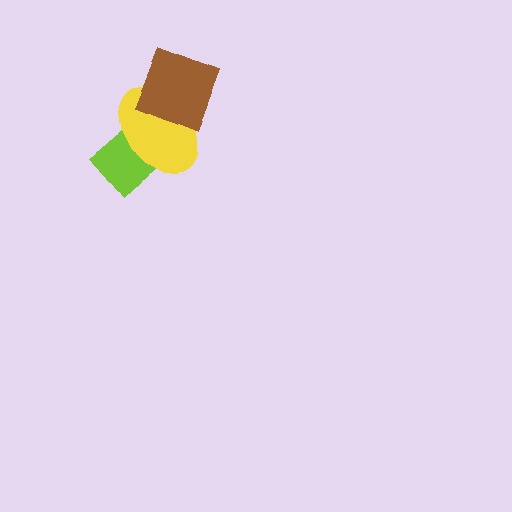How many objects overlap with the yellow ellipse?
2 objects overlap with the yellow ellipse.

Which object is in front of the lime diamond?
The yellow ellipse is in front of the lime diamond.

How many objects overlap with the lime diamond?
1 object overlaps with the lime diamond.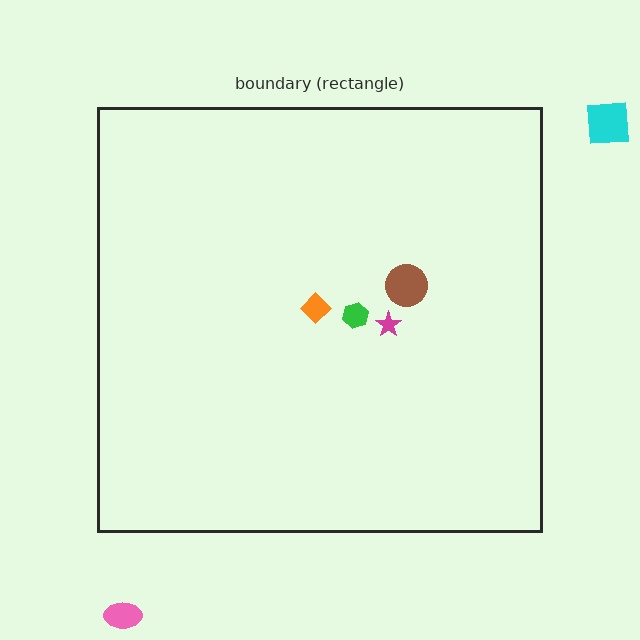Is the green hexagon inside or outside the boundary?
Inside.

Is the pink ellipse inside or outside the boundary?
Outside.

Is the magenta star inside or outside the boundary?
Inside.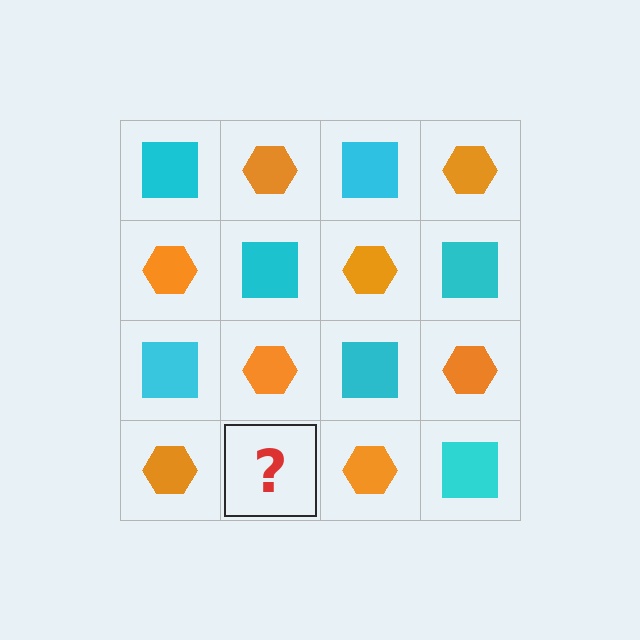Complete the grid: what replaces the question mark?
The question mark should be replaced with a cyan square.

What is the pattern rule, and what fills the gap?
The rule is that it alternates cyan square and orange hexagon in a checkerboard pattern. The gap should be filled with a cyan square.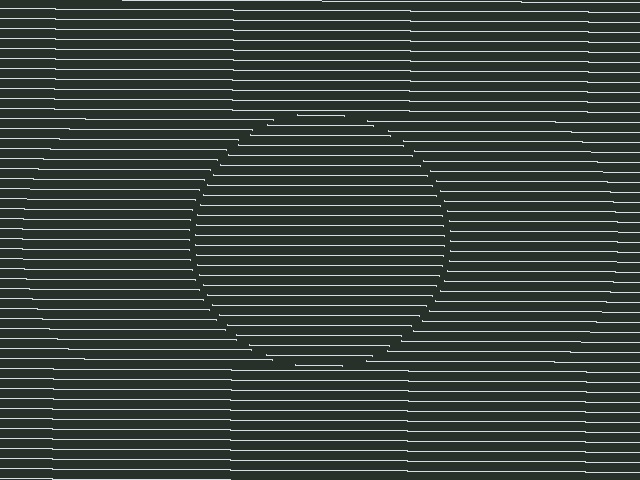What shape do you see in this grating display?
An illusory circle. The interior of the shape contains the same grating, shifted by half a period — the contour is defined by the phase discontinuity where line-ends from the inner and outer gratings abut.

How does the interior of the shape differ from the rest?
The interior of the shape contains the same grating, shifted by half a period — the contour is defined by the phase discontinuity where line-ends from the inner and outer gratings abut.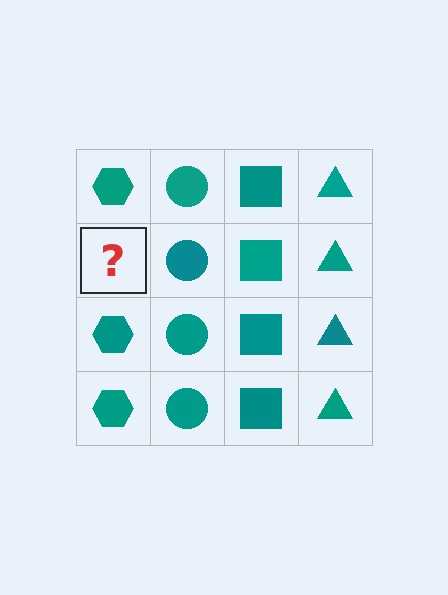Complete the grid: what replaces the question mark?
The question mark should be replaced with a teal hexagon.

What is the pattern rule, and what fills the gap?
The rule is that each column has a consistent shape. The gap should be filled with a teal hexagon.